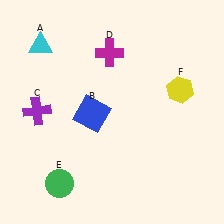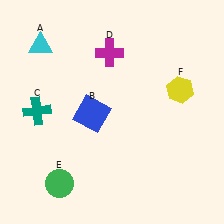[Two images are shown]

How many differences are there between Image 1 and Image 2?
There is 1 difference between the two images.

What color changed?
The cross (C) changed from purple in Image 1 to teal in Image 2.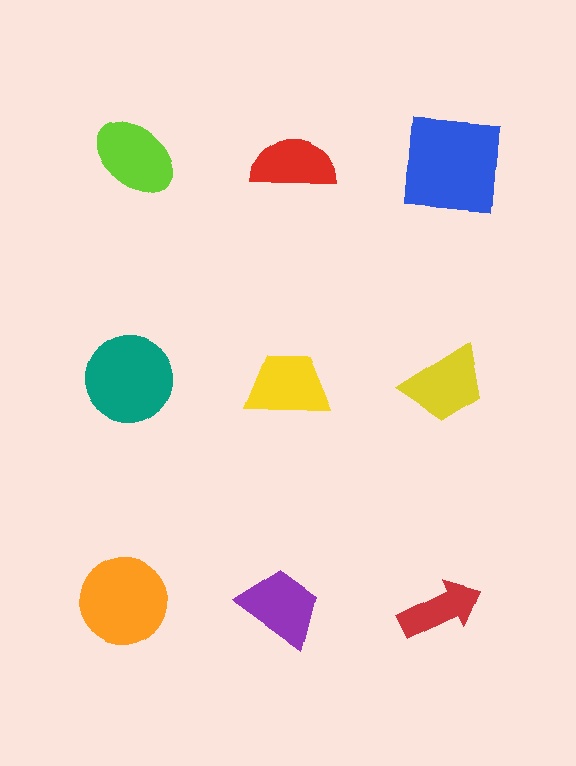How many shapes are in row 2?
3 shapes.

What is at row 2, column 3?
A yellow trapezoid.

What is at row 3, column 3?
A red arrow.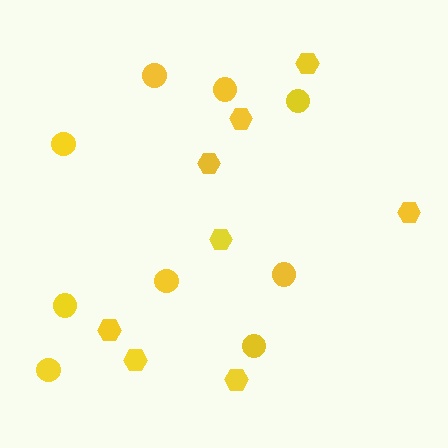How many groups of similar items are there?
There are 2 groups: one group of circles (9) and one group of hexagons (8).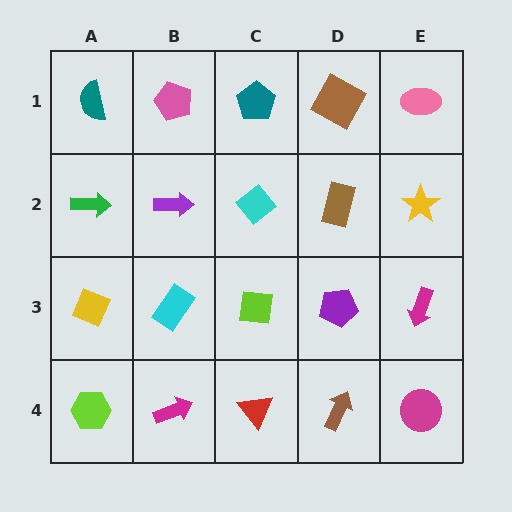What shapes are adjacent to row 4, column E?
A magenta arrow (row 3, column E), a brown arrow (row 4, column D).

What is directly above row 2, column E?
A pink ellipse.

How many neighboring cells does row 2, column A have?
3.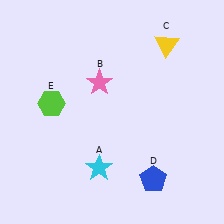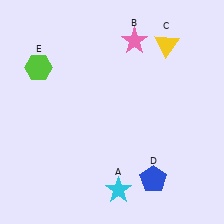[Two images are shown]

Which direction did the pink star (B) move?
The pink star (B) moved up.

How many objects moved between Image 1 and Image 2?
3 objects moved between the two images.